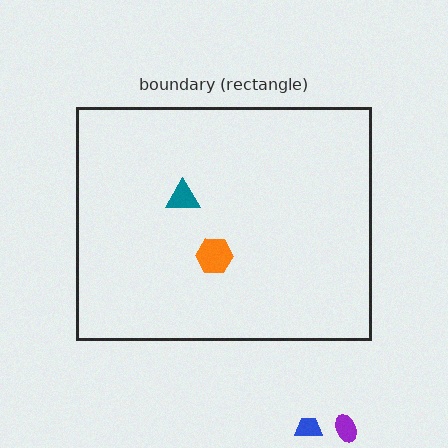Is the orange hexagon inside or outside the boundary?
Inside.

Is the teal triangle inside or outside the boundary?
Inside.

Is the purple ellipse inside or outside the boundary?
Outside.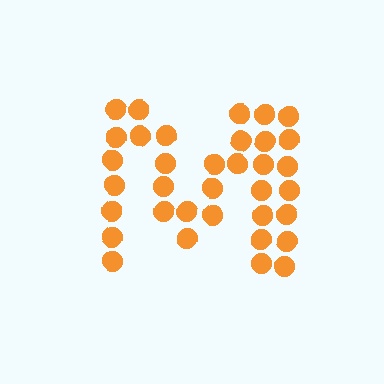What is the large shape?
The large shape is the letter M.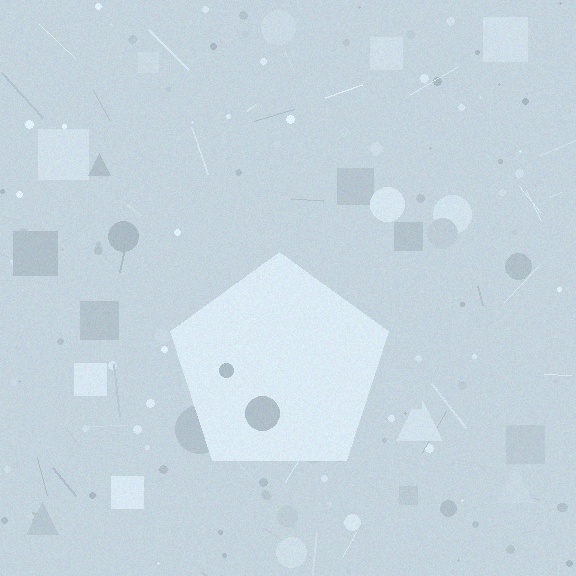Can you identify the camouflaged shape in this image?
The camouflaged shape is a pentagon.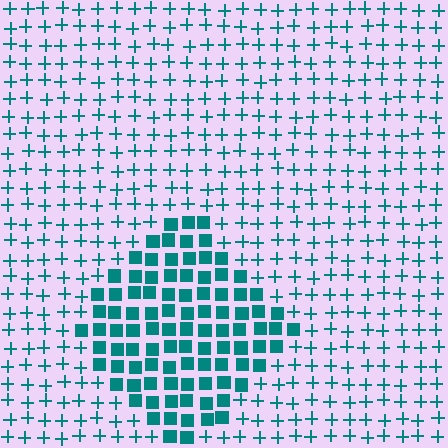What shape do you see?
I see a diamond.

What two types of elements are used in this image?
The image uses squares inside the diamond region and plus signs outside it.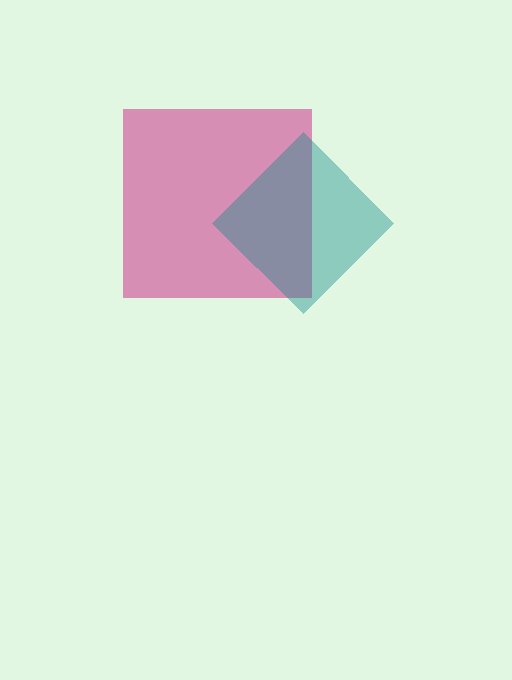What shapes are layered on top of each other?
The layered shapes are: a magenta square, a teal diamond.